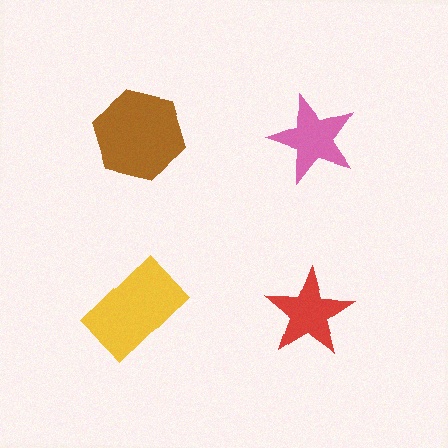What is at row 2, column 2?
A red star.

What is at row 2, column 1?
A yellow rectangle.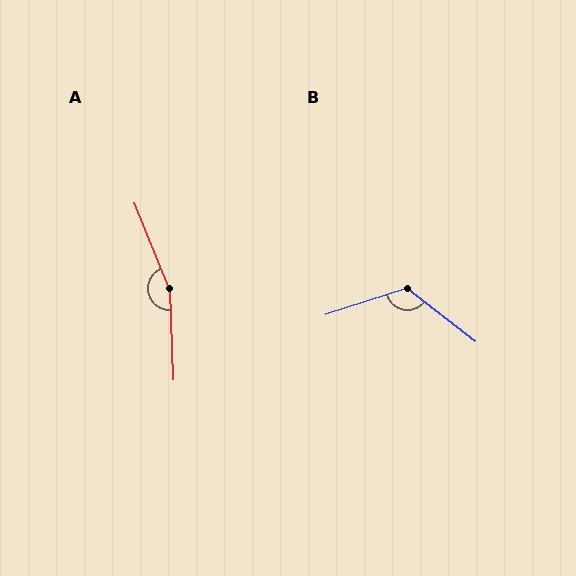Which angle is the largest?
A, at approximately 160 degrees.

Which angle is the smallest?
B, at approximately 124 degrees.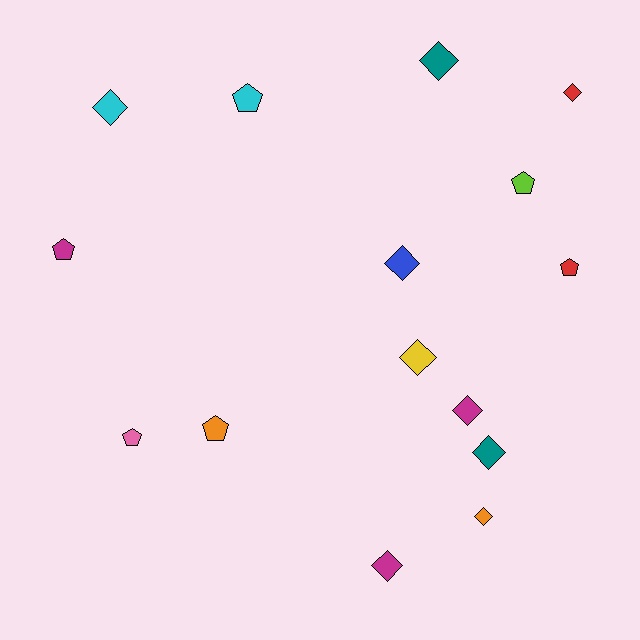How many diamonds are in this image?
There are 9 diamonds.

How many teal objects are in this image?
There are 2 teal objects.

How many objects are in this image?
There are 15 objects.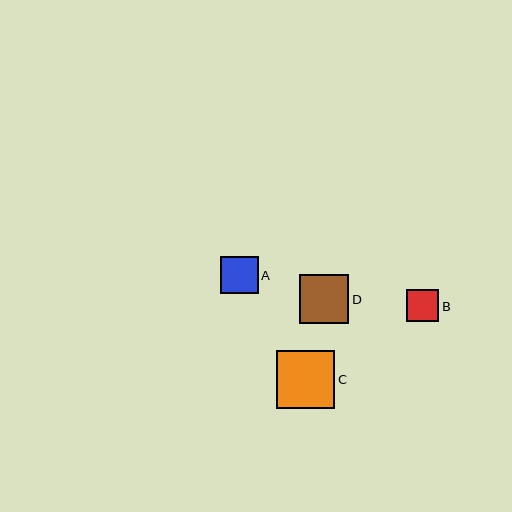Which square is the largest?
Square C is the largest with a size of approximately 58 pixels.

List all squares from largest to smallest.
From largest to smallest: C, D, A, B.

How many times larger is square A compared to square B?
Square A is approximately 1.2 times the size of square B.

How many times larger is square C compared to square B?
Square C is approximately 1.8 times the size of square B.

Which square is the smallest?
Square B is the smallest with a size of approximately 32 pixels.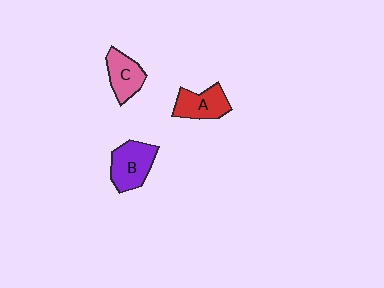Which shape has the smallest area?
Shape C (pink).